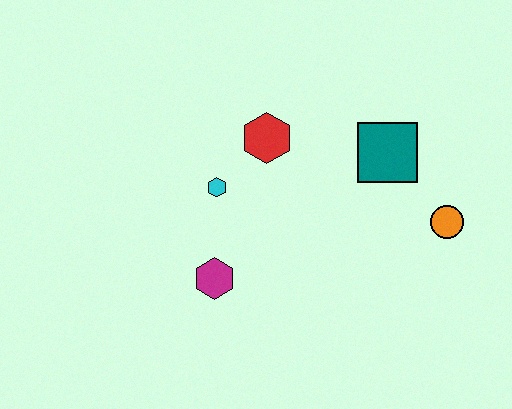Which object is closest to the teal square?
The orange circle is closest to the teal square.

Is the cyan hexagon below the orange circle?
No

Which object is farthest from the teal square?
The magenta hexagon is farthest from the teal square.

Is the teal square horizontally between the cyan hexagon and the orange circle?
Yes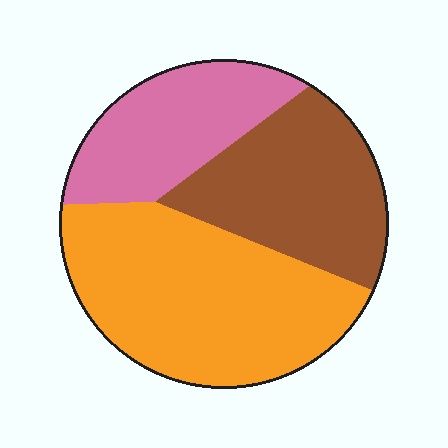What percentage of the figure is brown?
Brown takes up about one third (1/3) of the figure.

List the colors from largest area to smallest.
From largest to smallest: orange, brown, pink.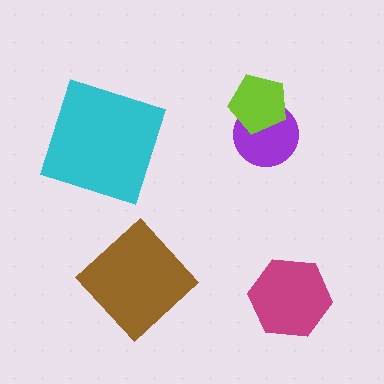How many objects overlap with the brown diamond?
0 objects overlap with the brown diamond.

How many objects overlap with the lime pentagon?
1 object overlaps with the lime pentagon.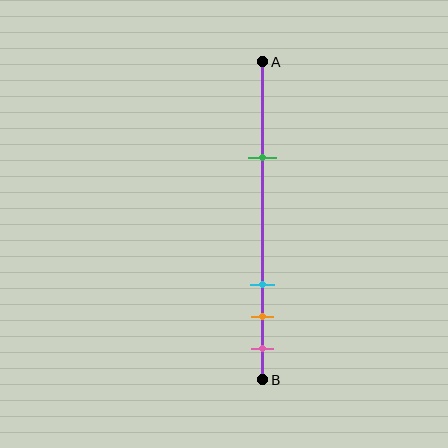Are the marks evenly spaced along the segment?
No, the marks are not evenly spaced.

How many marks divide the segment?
There are 4 marks dividing the segment.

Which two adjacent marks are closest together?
The orange and pink marks are the closest adjacent pair.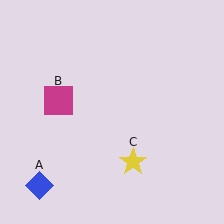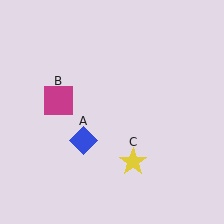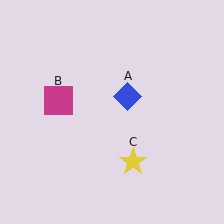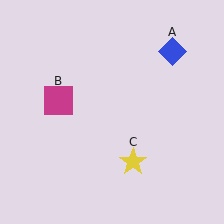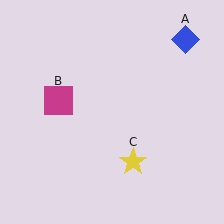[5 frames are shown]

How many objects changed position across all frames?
1 object changed position: blue diamond (object A).